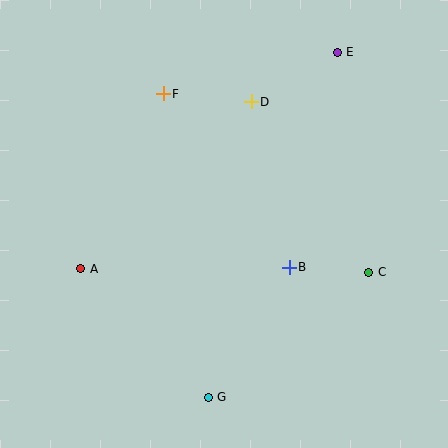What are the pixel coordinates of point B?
Point B is at (289, 267).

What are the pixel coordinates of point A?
Point A is at (81, 269).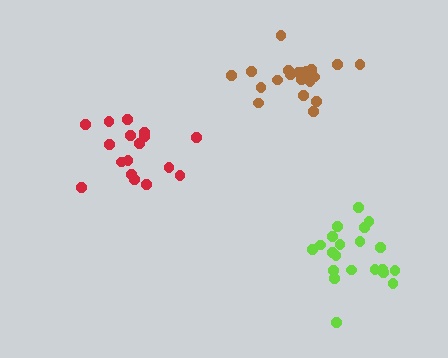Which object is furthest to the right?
The lime cluster is rightmost.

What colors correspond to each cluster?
The clusters are colored: brown, red, lime.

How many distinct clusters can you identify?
There are 3 distinct clusters.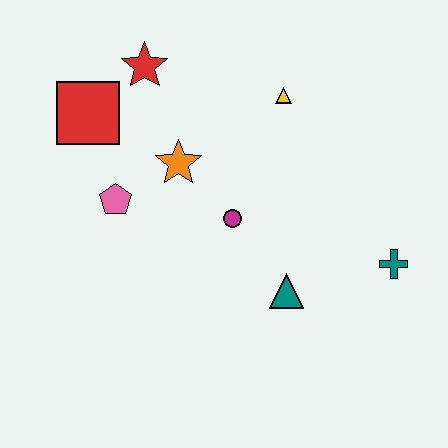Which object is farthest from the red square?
The teal cross is farthest from the red square.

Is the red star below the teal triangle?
No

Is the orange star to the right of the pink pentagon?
Yes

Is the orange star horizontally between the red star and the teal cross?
Yes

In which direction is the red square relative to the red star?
The red square is to the left of the red star.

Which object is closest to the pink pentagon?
The orange star is closest to the pink pentagon.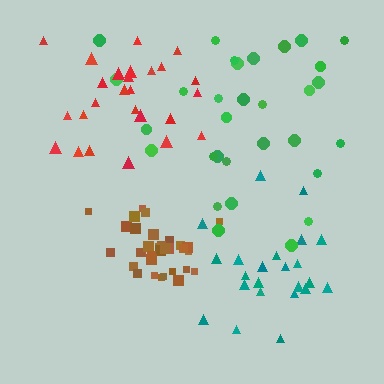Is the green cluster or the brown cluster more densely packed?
Brown.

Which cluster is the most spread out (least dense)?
Green.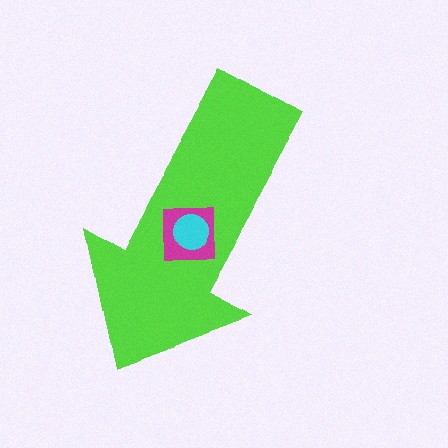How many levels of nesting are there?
3.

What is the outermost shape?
The lime arrow.